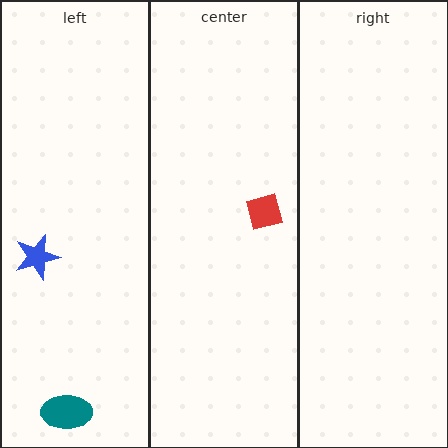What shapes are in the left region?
The blue star, the teal ellipse.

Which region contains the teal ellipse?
The left region.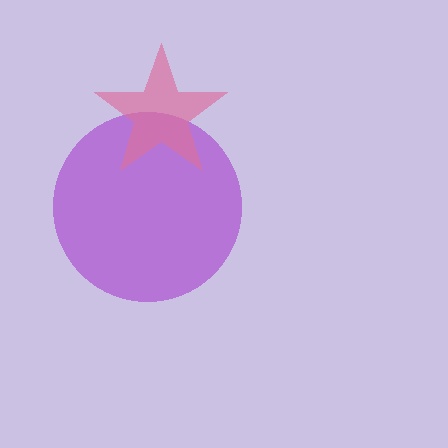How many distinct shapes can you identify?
There are 2 distinct shapes: a purple circle, a pink star.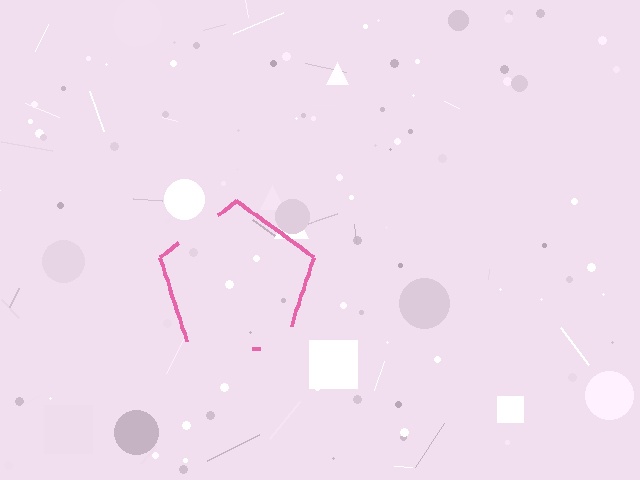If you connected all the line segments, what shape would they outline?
They would outline a pentagon.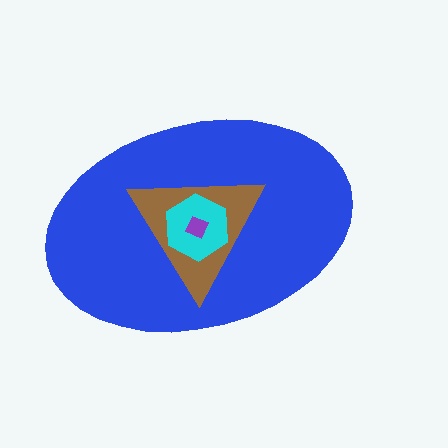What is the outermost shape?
The blue ellipse.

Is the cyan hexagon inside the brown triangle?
Yes.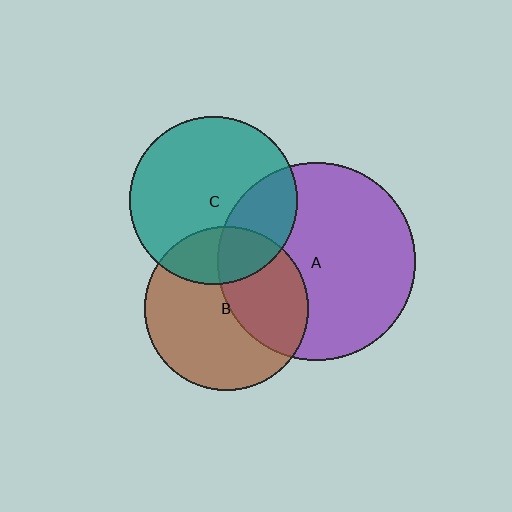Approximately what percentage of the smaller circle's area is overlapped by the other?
Approximately 40%.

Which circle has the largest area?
Circle A (purple).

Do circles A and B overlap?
Yes.